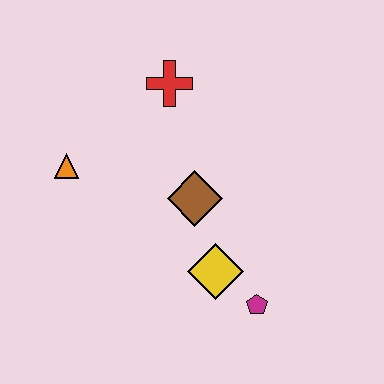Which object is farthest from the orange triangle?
The magenta pentagon is farthest from the orange triangle.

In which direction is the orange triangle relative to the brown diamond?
The orange triangle is to the left of the brown diamond.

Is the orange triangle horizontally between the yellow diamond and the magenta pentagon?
No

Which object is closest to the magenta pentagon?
The yellow diamond is closest to the magenta pentagon.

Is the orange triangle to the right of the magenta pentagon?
No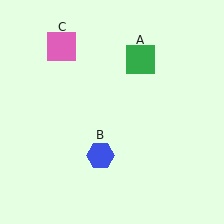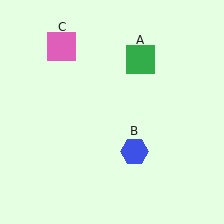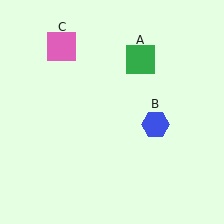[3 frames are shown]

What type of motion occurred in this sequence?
The blue hexagon (object B) rotated counterclockwise around the center of the scene.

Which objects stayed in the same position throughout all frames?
Green square (object A) and pink square (object C) remained stationary.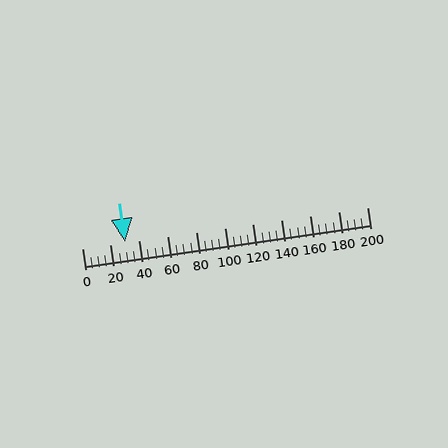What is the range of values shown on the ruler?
The ruler shows values from 0 to 200.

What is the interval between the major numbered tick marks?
The major tick marks are spaced 20 units apart.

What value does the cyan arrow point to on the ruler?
The cyan arrow points to approximately 30.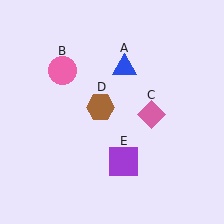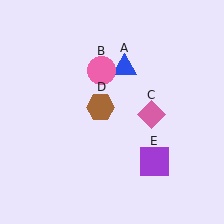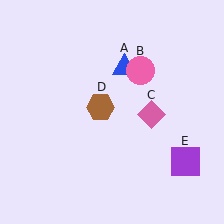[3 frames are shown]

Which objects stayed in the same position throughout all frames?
Blue triangle (object A) and pink diamond (object C) and brown hexagon (object D) remained stationary.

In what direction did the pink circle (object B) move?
The pink circle (object B) moved right.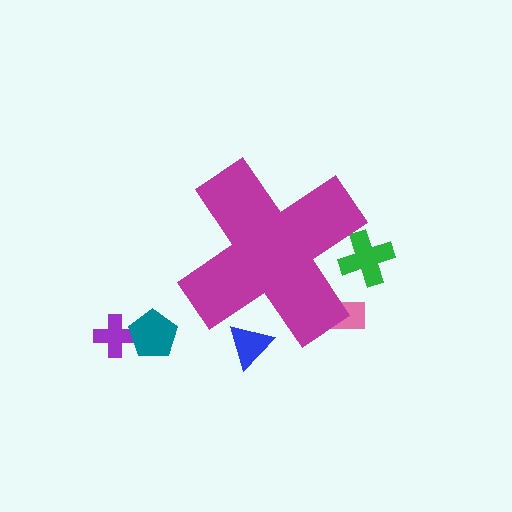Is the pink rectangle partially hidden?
Yes, the pink rectangle is partially hidden behind the magenta cross.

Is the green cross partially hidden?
Yes, the green cross is partially hidden behind the magenta cross.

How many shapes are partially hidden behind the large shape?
3 shapes are partially hidden.